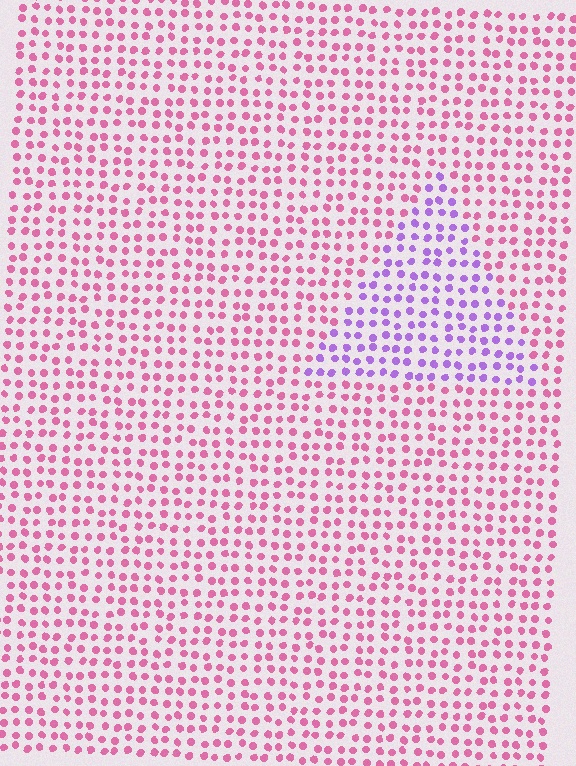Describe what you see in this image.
The image is filled with small pink elements in a uniform arrangement. A triangle-shaped region is visible where the elements are tinted to a slightly different hue, forming a subtle color boundary.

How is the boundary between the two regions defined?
The boundary is defined purely by a slight shift in hue (about 54 degrees). Spacing, size, and orientation are identical on both sides.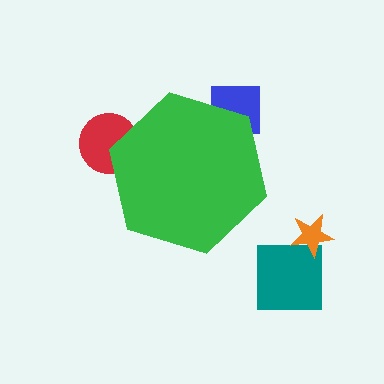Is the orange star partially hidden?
No, the orange star is fully visible.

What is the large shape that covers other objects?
A green hexagon.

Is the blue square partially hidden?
Yes, the blue square is partially hidden behind the green hexagon.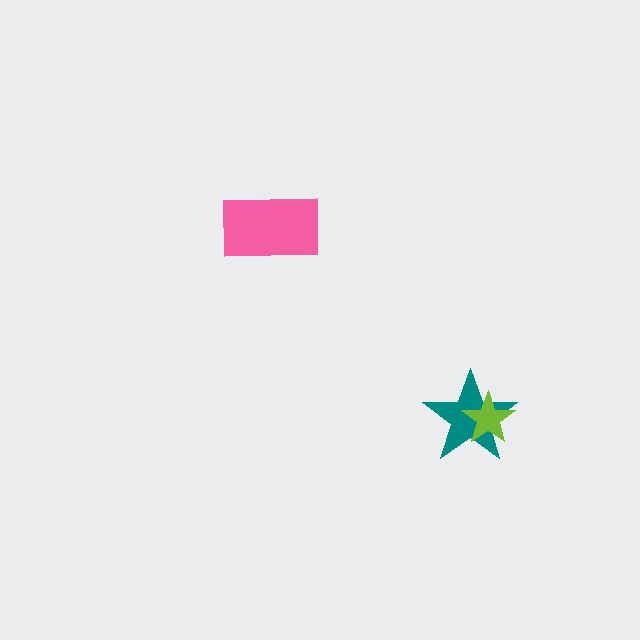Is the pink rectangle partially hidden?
No, no other shape covers it.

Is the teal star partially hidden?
Yes, it is partially covered by another shape.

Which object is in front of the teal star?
The lime star is in front of the teal star.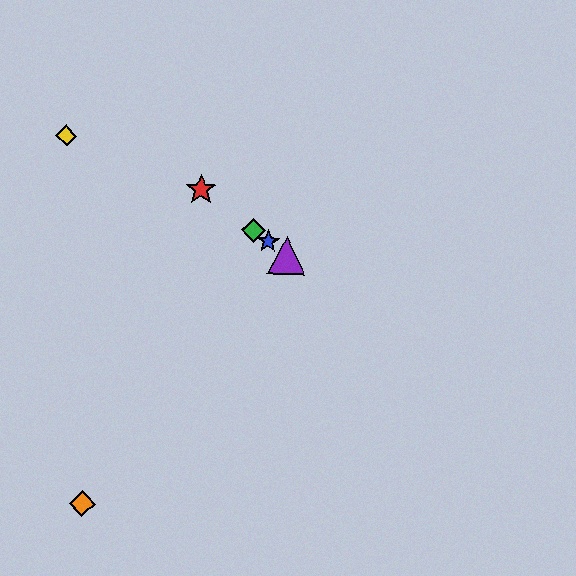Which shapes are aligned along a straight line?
The red star, the blue star, the green diamond, the purple triangle are aligned along a straight line.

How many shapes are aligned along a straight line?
4 shapes (the red star, the blue star, the green diamond, the purple triangle) are aligned along a straight line.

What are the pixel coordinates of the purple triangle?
The purple triangle is at (287, 256).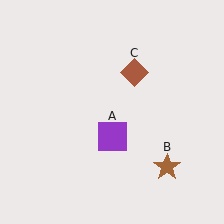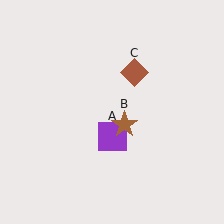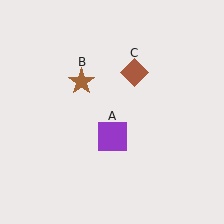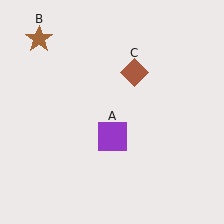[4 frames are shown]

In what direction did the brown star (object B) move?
The brown star (object B) moved up and to the left.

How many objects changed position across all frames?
1 object changed position: brown star (object B).